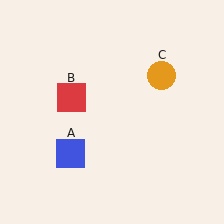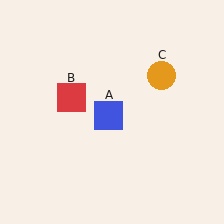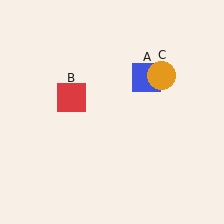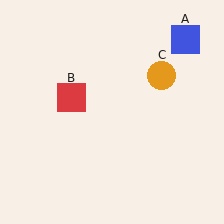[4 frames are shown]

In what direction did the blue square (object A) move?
The blue square (object A) moved up and to the right.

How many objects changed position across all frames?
1 object changed position: blue square (object A).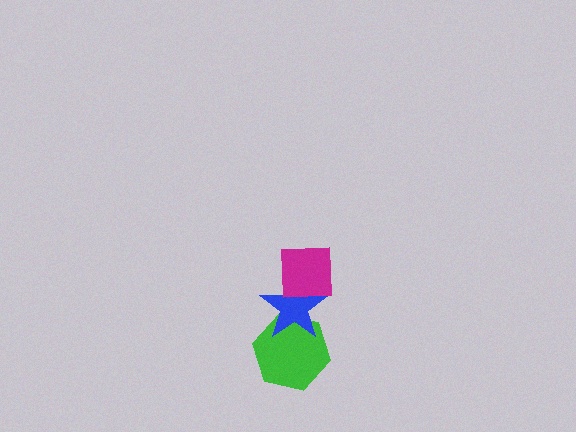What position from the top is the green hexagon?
The green hexagon is 3rd from the top.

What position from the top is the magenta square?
The magenta square is 1st from the top.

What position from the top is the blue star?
The blue star is 2nd from the top.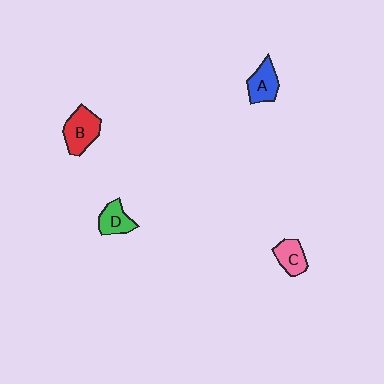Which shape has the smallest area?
Shape D (green).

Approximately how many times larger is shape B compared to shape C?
Approximately 1.4 times.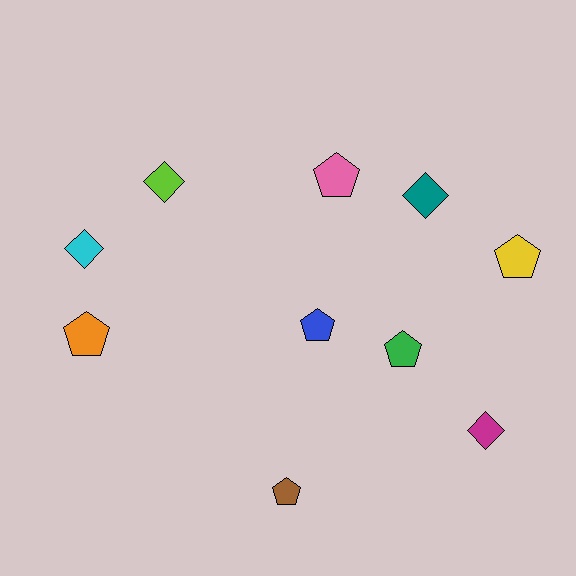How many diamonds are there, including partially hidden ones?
There are 4 diamonds.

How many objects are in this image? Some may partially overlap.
There are 10 objects.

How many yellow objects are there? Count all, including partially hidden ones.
There is 1 yellow object.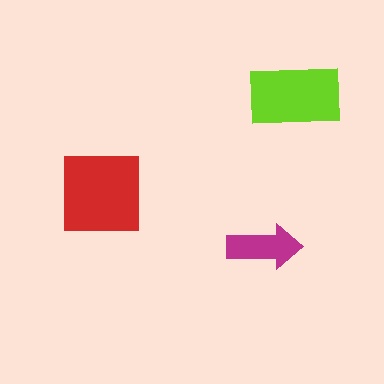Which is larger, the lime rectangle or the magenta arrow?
The lime rectangle.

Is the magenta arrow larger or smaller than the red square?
Smaller.